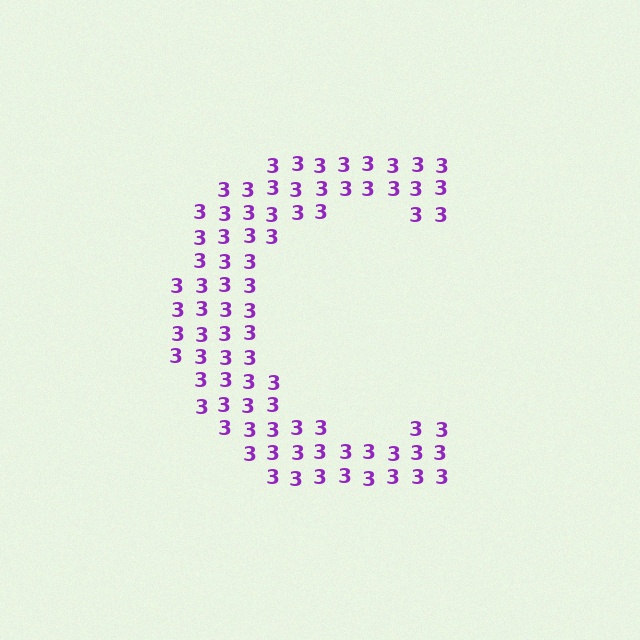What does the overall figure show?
The overall figure shows the letter C.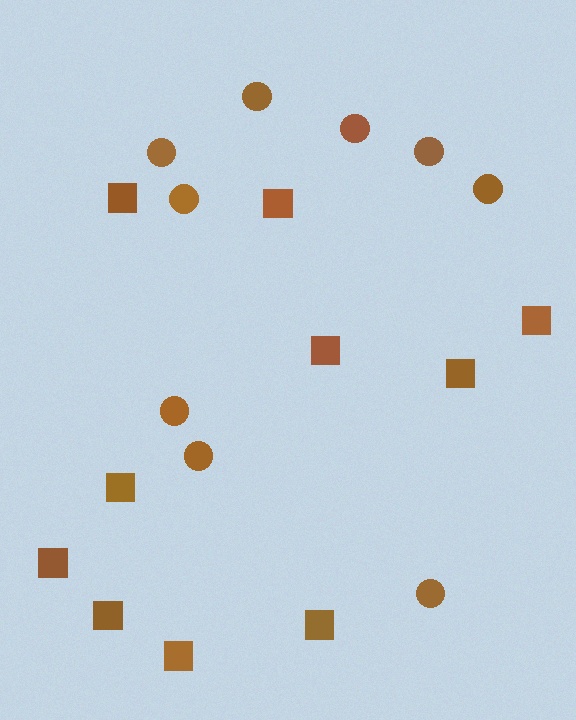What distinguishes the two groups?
There are 2 groups: one group of squares (10) and one group of circles (9).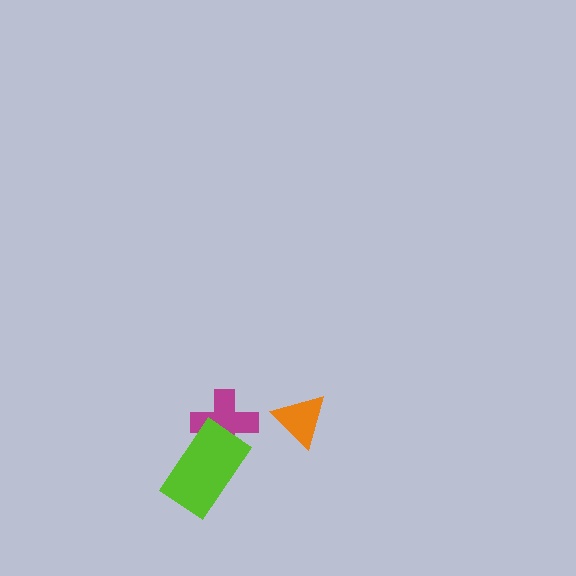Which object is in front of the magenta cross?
The lime rectangle is in front of the magenta cross.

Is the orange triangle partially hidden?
No, no other shape covers it.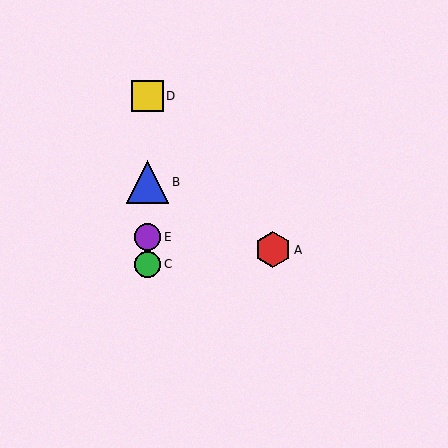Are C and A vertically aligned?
No, C is at x≈148 and A is at x≈273.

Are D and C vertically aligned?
Yes, both are at x≈148.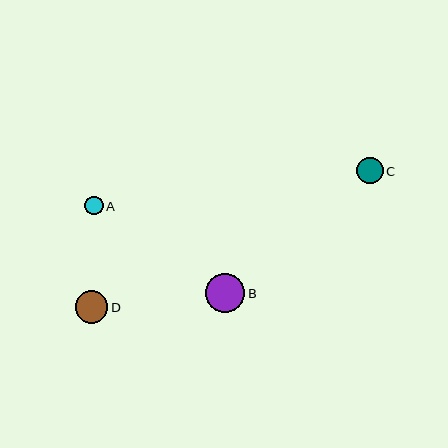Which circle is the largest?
Circle B is the largest with a size of approximately 39 pixels.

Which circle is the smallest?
Circle A is the smallest with a size of approximately 19 pixels.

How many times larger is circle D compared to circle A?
Circle D is approximately 1.8 times the size of circle A.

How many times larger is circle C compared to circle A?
Circle C is approximately 1.4 times the size of circle A.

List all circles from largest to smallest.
From largest to smallest: B, D, C, A.